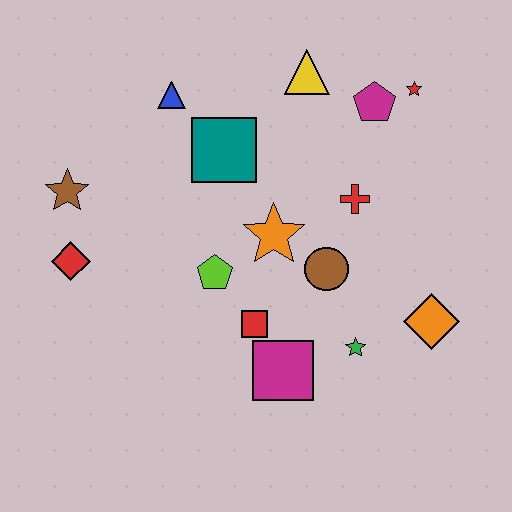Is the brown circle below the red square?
No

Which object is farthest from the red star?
The red diamond is farthest from the red star.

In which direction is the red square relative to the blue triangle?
The red square is below the blue triangle.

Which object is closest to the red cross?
The brown circle is closest to the red cross.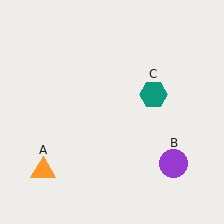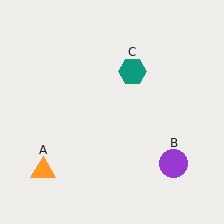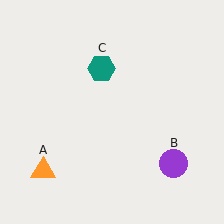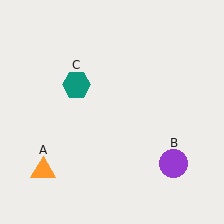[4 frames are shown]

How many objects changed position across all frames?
1 object changed position: teal hexagon (object C).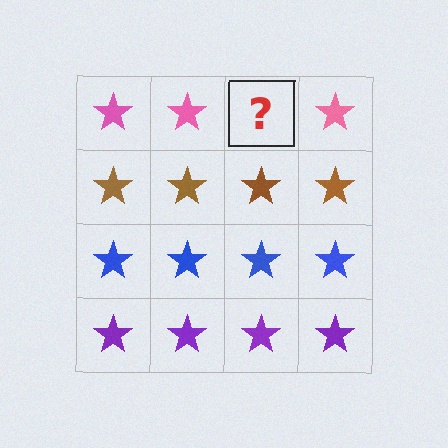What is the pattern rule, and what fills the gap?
The rule is that each row has a consistent color. The gap should be filled with a pink star.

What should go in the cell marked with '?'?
The missing cell should contain a pink star.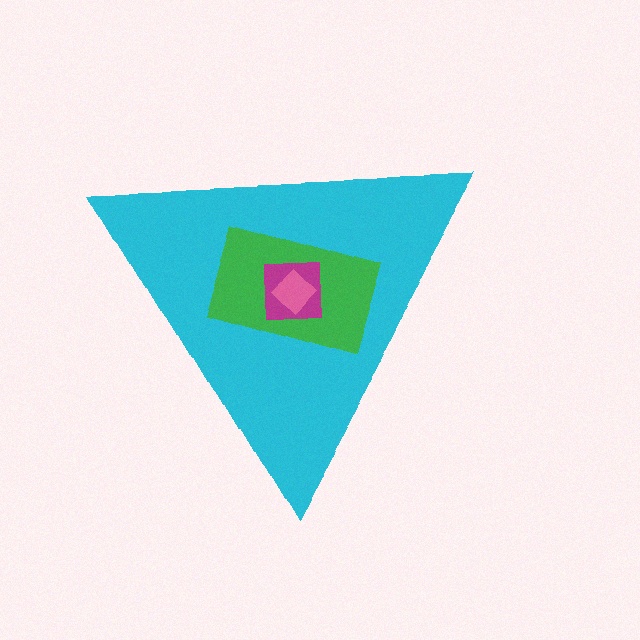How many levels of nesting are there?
4.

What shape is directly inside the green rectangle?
The magenta square.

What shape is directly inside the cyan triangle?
The green rectangle.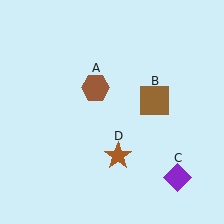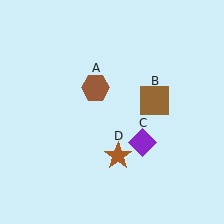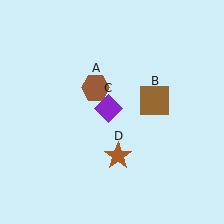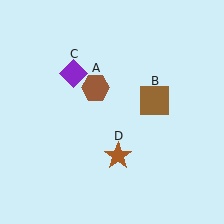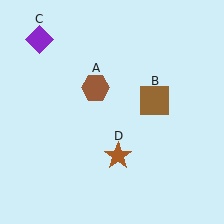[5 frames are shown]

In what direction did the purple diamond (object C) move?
The purple diamond (object C) moved up and to the left.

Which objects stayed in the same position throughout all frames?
Brown hexagon (object A) and brown square (object B) and brown star (object D) remained stationary.